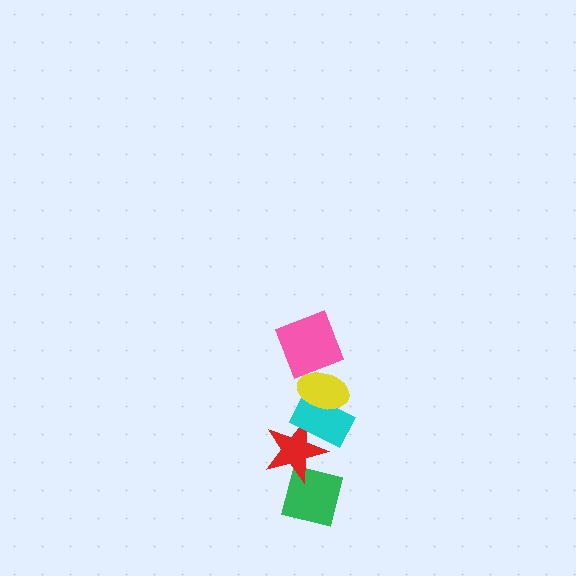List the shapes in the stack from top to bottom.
From top to bottom: the pink square, the yellow ellipse, the cyan rectangle, the red star, the green square.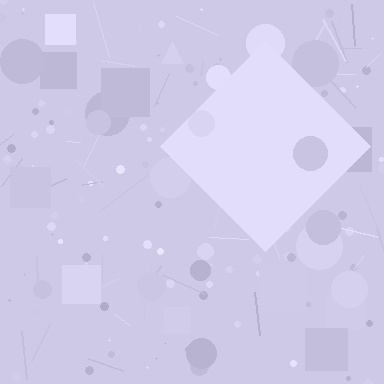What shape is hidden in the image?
A diamond is hidden in the image.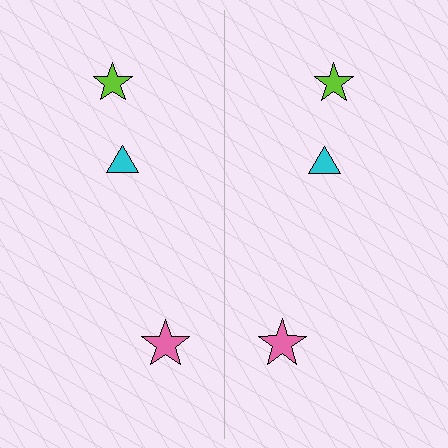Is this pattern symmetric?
Yes, this pattern has bilateral (reflection) symmetry.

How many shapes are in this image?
There are 6 shapes in this image.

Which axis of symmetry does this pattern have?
The pattern has a vertical axis of symmetry running through the center of the image.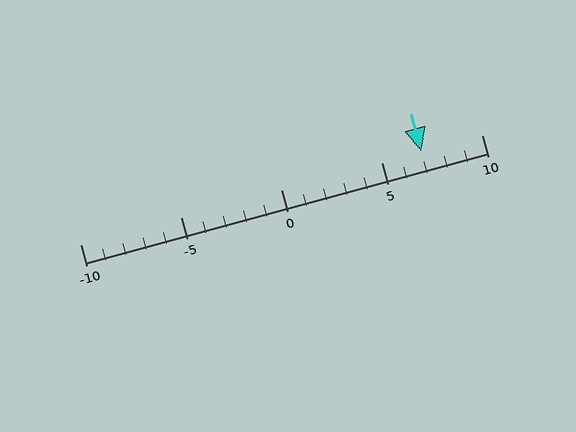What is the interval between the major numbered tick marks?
The major tick marks are spaced 5 units apart.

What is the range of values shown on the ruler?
The ruler shows values from -10 to 10.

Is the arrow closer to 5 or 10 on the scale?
The arrow is closer to 5.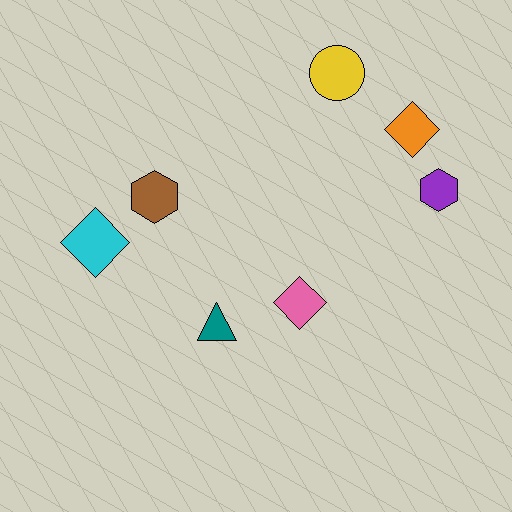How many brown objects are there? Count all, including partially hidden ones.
There is 1 brown object.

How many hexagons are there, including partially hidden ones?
There are 2 hexagons.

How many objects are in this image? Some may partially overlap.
There are 7 objects.